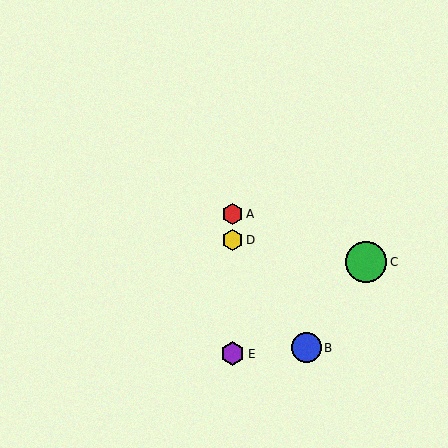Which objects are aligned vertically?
Objects A, D, E are aligned vertically.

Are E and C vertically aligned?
No, E is at x≈232 and C is at x≈366.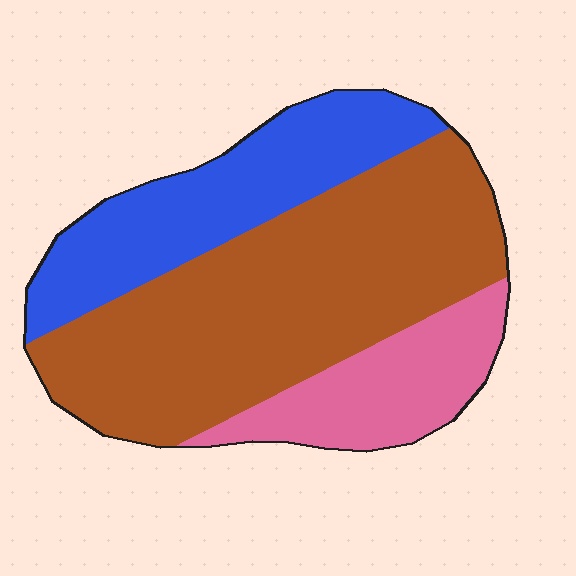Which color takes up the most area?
Brown, at roughly 55%.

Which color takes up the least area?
Pink, at roughly 20%.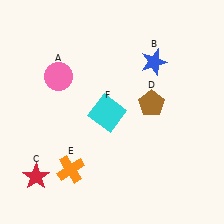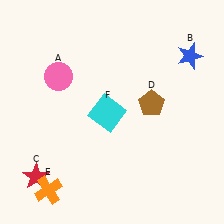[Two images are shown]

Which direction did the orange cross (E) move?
The orange cross (E) moved left.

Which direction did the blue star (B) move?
The blue star (B) moved right.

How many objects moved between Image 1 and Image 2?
2 objects moved between the two images.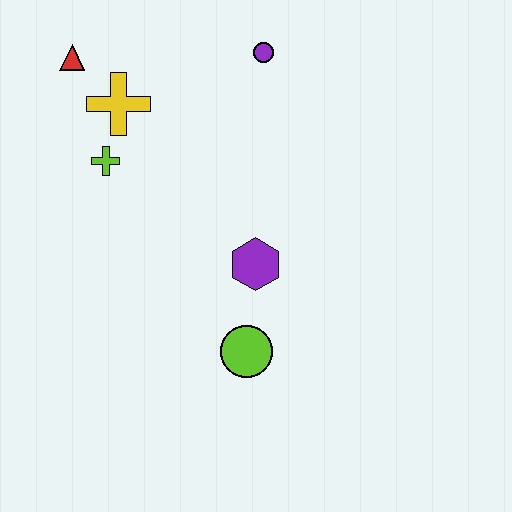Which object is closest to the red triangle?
The yellow cross is closest to the red triangle.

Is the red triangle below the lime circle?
No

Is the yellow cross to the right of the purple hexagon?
No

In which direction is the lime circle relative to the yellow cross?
The lime circle is below the yellow cross.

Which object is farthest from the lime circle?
The red triangle is farthest from the lime circle.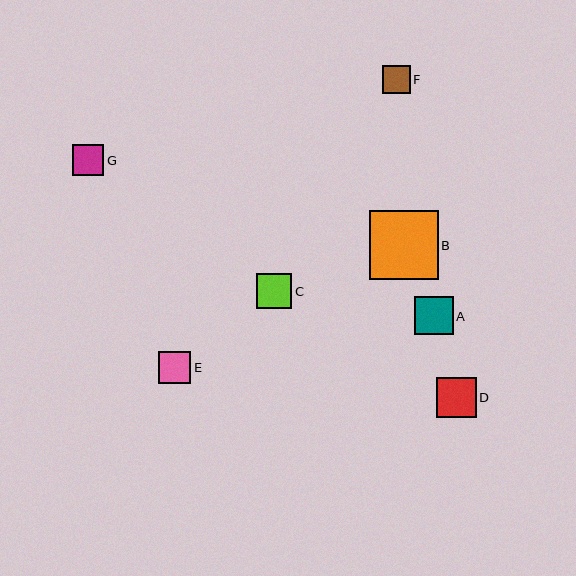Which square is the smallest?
Square F is the smallest with a size of approximately 28 pixels.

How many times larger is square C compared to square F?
Square C is approximately 1.3 times the size of square F.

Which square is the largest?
Square B is the largest with a size of approximately 69 pixels.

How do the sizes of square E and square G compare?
Square E and square G are approximately the same size.